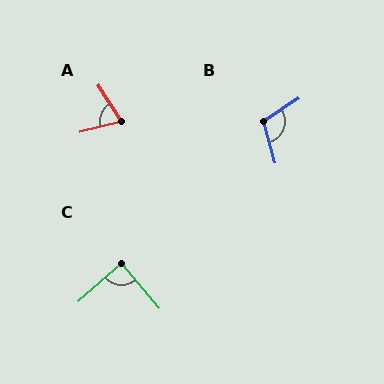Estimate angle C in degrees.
Approximately 89 degrees.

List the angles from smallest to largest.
A (71°), C (89°), B (108°).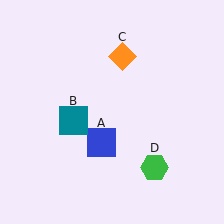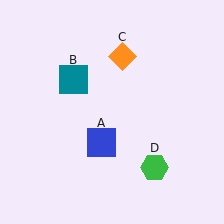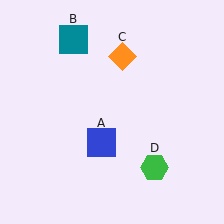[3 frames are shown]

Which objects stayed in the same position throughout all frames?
Blue square (object A) and orange diamond (object C) and green hexagon (object D) remained stationary.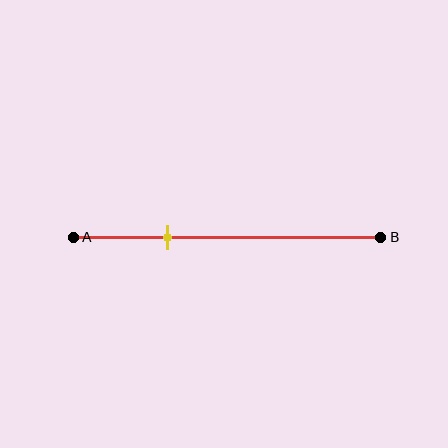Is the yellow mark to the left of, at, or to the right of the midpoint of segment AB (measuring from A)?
The yellow mark is to the left of the midpoint of segment AB.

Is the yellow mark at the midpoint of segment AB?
No, the mark is at about 30% from A, not at the 50% midpoint.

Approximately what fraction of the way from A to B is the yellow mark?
The yellow mark is approximately 30% of the way from A to B.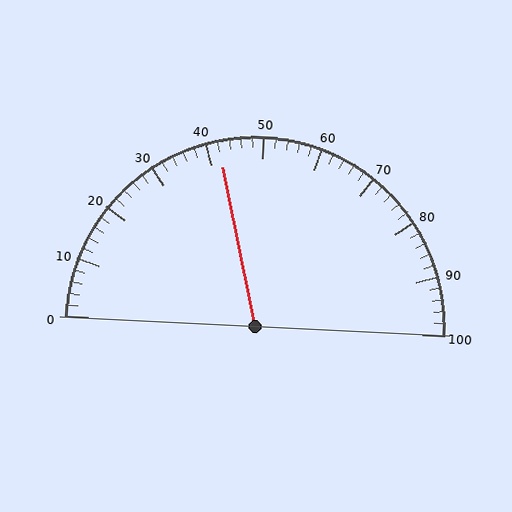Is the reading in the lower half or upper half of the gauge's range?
The reading is in the lower half of the range (0 to 100).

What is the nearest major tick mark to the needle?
The nearest major tick mark is 40.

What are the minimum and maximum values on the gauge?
The gauge ranges from 0 to 100.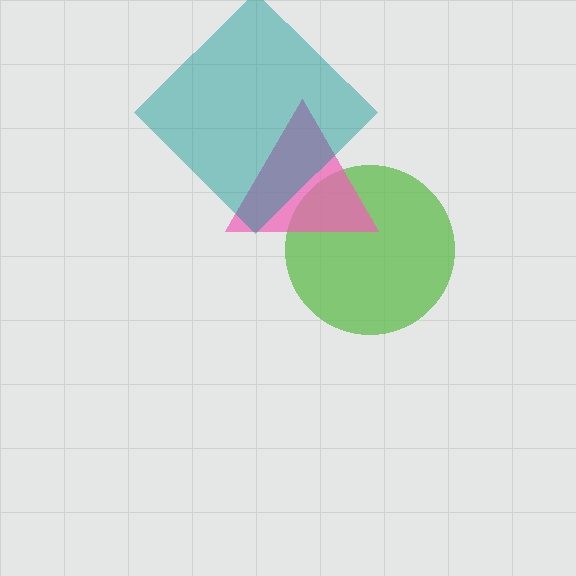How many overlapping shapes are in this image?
There are 3 overlapping shapes in the image.